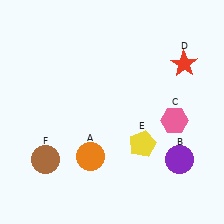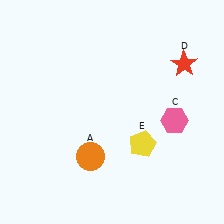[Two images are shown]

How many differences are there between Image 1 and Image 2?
There are 2 differences between the two images.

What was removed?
The purple circle (B), the brown circle (F) were removed in Image 2.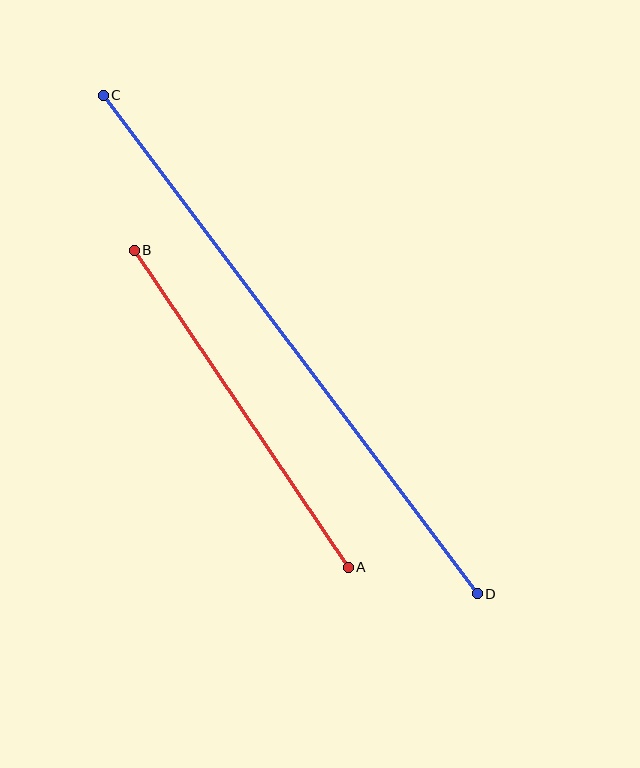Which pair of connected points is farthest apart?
Points C and D are farthest apart.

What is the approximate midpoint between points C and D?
The midpoint is at approximately (290, 345) pixels.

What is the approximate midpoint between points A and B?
The midpoint is at approximately (241, 409) pixels.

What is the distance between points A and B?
The distance is approximately 383 pixels.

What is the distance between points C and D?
The distance is approximately 623 pixels.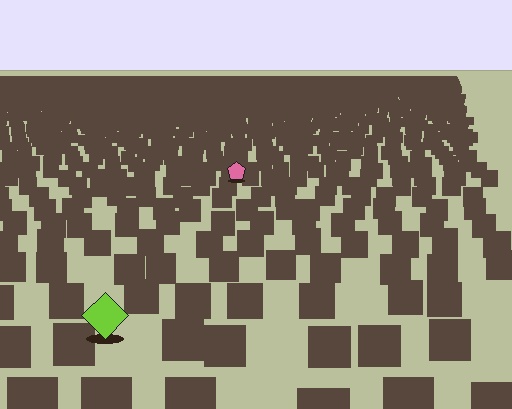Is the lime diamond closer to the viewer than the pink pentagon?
Yes. The lime diamond is closer — you can tell from the texture gradient: the ground texture is coarser near it.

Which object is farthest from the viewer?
The pink pentagon is farthest from the viewer. It appears smaller and the ground texture around it is denser.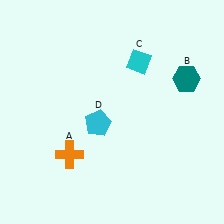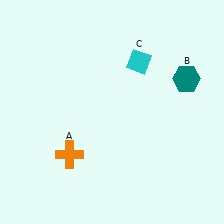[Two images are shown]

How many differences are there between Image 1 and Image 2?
There is 1 difference between the two images.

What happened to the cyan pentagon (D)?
The cyan pentagon (D) was removed in Image 2. It was in the bottom-left area of Image 1.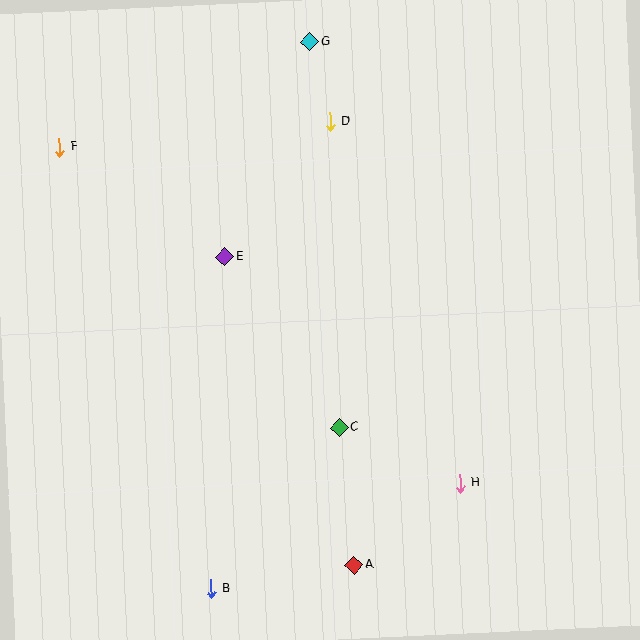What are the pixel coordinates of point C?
Point C is at (339, 427).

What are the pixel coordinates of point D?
Point D is at (330, 121).